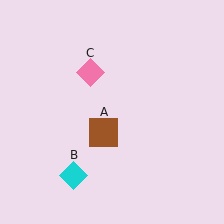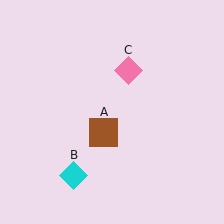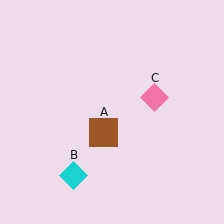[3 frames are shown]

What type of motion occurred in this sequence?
The pink diamond (object C) rotated clockwise around the center of the scene.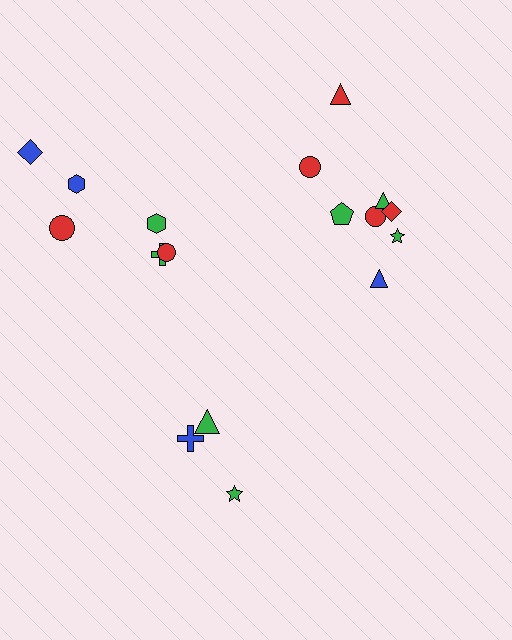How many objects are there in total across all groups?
There are 17 objects.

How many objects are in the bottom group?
There are 3 objects.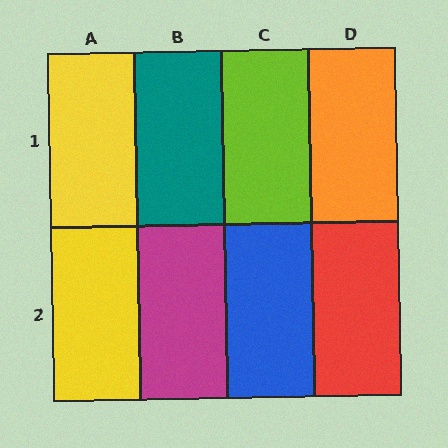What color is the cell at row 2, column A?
Yellow.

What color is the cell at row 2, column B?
Magenta.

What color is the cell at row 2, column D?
Red.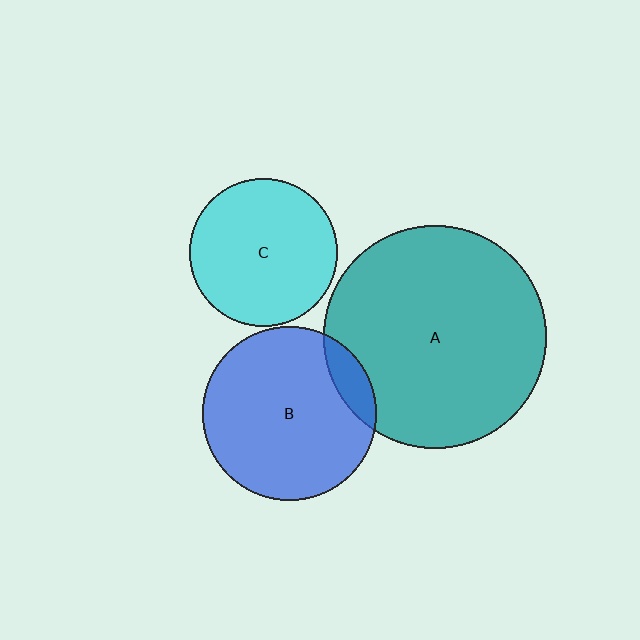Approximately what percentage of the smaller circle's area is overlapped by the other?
Approximately 10%.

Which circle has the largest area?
Circle A (teal).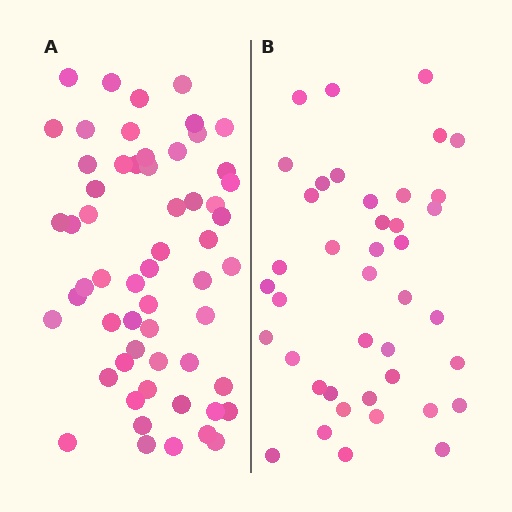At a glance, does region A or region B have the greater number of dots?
Region A (the left region) has more dots.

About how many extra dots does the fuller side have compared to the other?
Region A has approximately 15 more dots than region B.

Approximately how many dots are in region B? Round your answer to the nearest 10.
About 40 dots. (The exact count is 41, which rounds to 40.)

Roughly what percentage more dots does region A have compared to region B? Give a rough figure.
About 40% more.